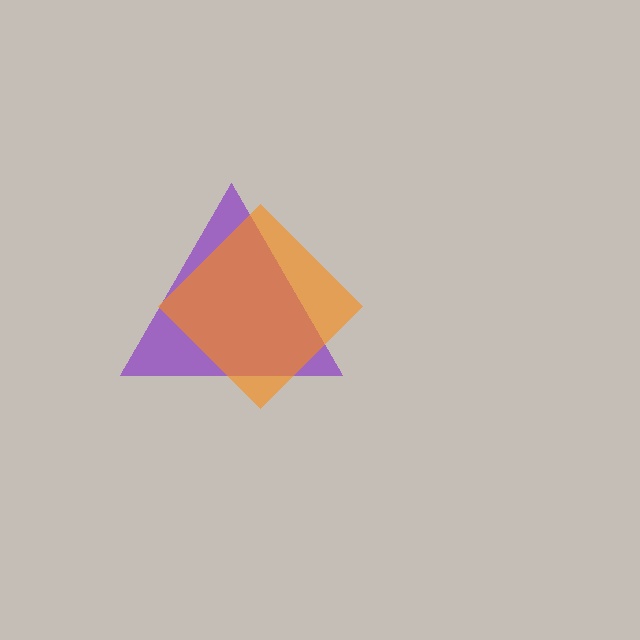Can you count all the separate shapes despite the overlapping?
Yes, there are 2 separate shapes.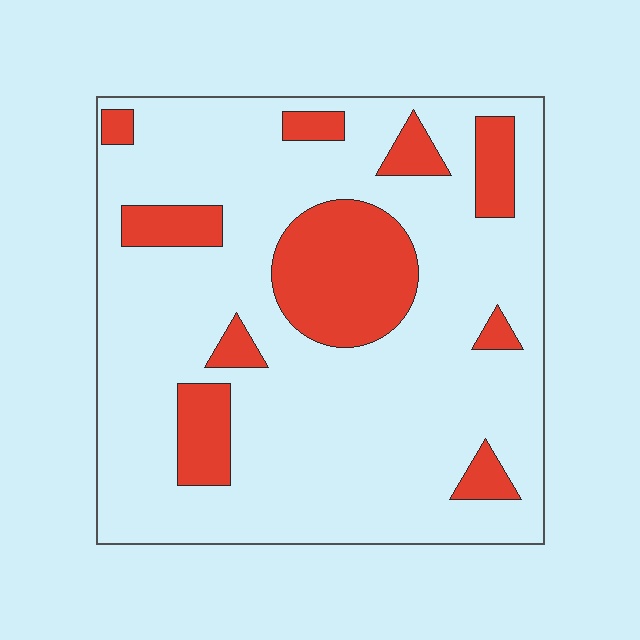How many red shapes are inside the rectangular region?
10.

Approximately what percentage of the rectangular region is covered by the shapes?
Approximately 20%.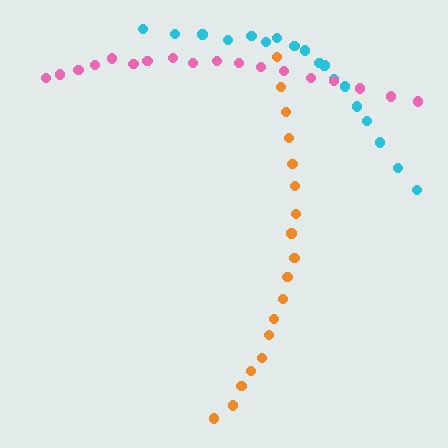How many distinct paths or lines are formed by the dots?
There are 3 distinct paths.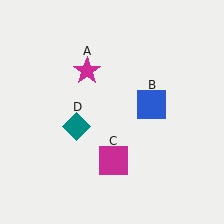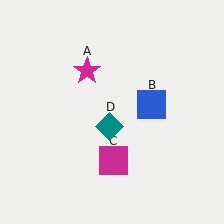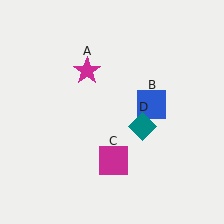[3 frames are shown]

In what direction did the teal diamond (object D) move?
The teal diamond (object D) moved right.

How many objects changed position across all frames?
1 object changed position: teal diamond (object D).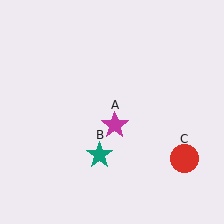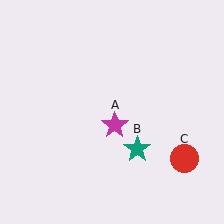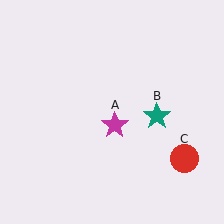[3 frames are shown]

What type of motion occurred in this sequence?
The teal star (object B) rotated counterclockwise around the center of the scene.